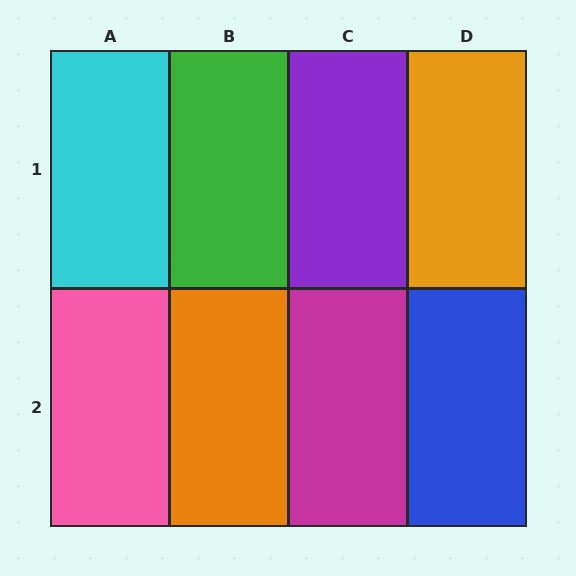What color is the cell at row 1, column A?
Cyan.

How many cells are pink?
1 cell is pink.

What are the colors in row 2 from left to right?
Pink, orange, magenta, blue.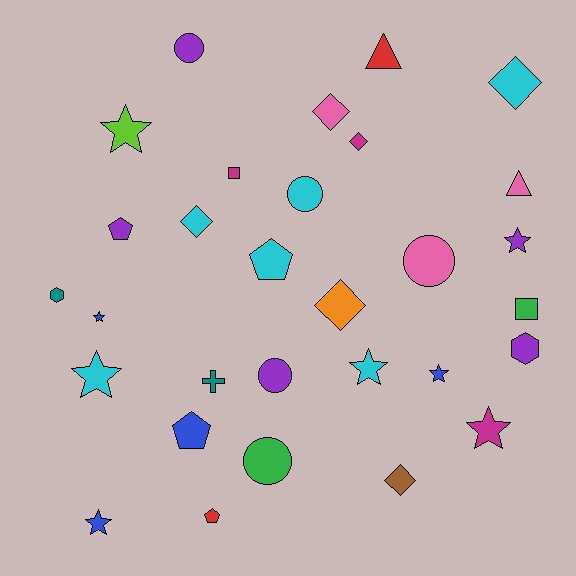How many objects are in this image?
There are 30 objects.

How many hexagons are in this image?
There are 2 hexagons.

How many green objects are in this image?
There are 2 green objects.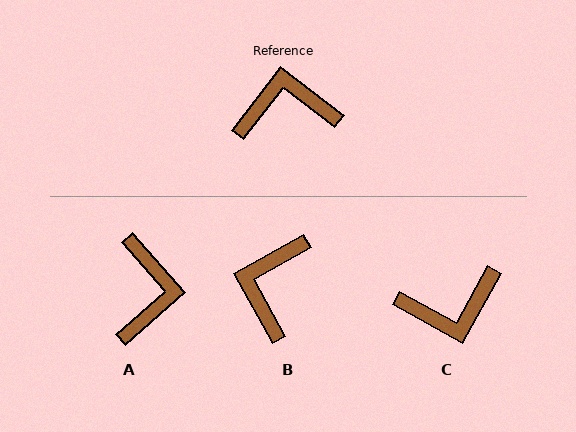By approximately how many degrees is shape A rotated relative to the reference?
Approximately 101 degrees clockwise.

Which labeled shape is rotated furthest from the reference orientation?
C, about 171 degrees away.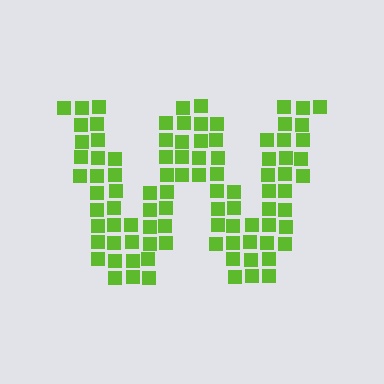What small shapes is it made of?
It is made of small squares.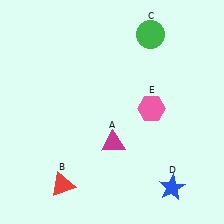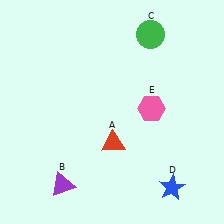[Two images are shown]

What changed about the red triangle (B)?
In Image 1, B is red. In Image 2, it changed to purple.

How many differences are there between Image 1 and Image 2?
There are 2 differences between the two images.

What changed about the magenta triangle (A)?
In Image 1, A is magenta. In Image 2, it changed to red.